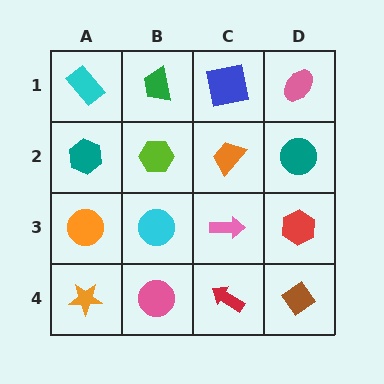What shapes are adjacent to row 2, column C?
A blue square (row 1, column C), a pink arrow (row 3, column C), a lime hexagon (row 2, column B), a teal circle (row 2, column D).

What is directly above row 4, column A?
An orange circle.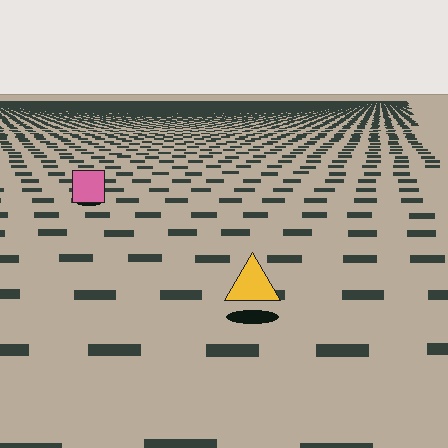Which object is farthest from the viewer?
The pink square is farthest from the viewer. It appears smaller and the ground texture around it is denser.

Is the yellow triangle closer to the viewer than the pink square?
Yes. The yellow triangle is closer — you can tell from the texture gradient: the ground texture is coarser near it.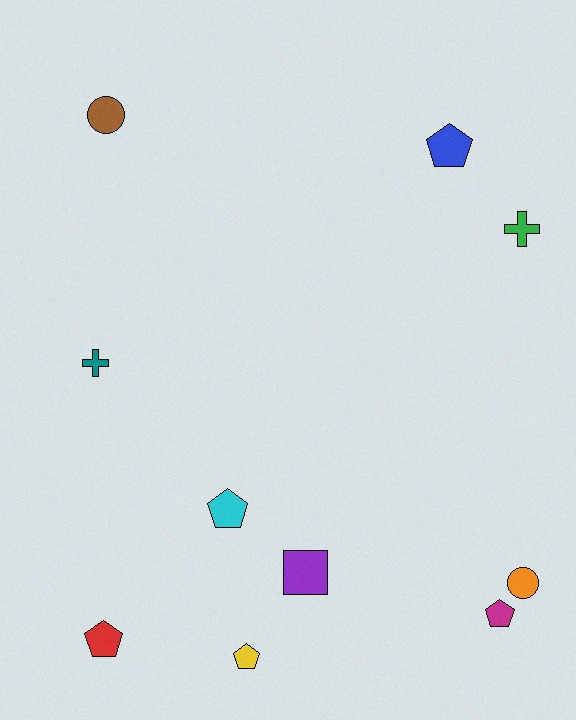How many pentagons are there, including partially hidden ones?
There are 5 pentagons.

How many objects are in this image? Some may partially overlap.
There are 10 objects.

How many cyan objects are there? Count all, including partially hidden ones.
There is 1 cyan object.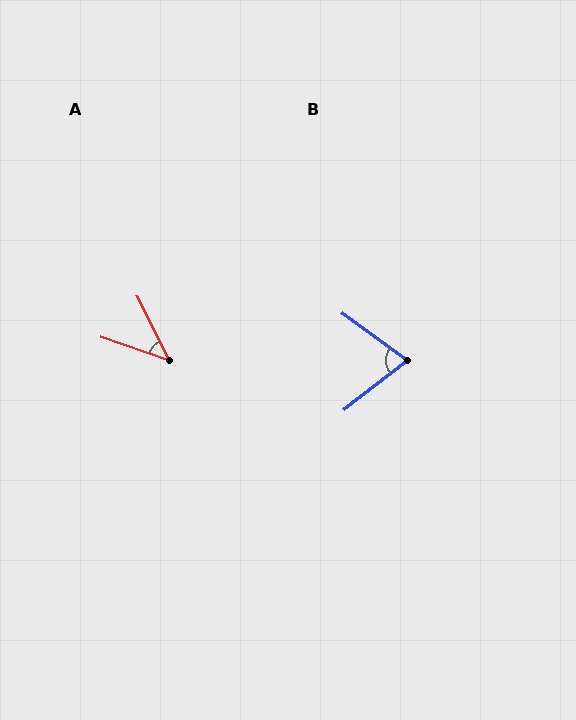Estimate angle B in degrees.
Approximately 74 degrees.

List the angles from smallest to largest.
A (44°), B (74°).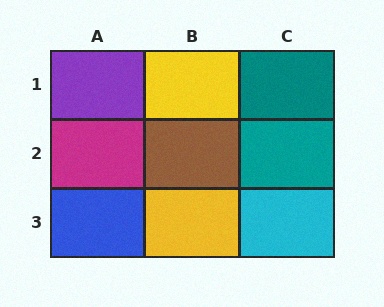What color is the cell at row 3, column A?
Blue.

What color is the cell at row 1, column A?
Purple.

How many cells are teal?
2 cells are teal.